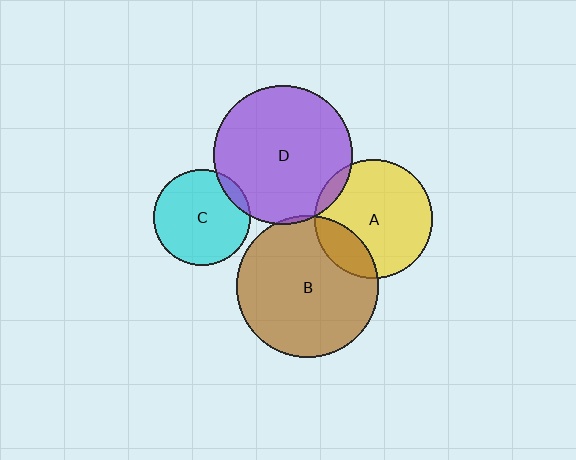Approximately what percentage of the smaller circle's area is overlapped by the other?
Approximately 10%.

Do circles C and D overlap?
Yes.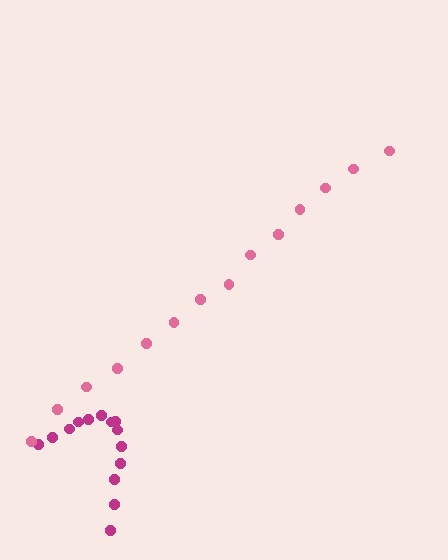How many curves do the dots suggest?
There are 2 distinct paths.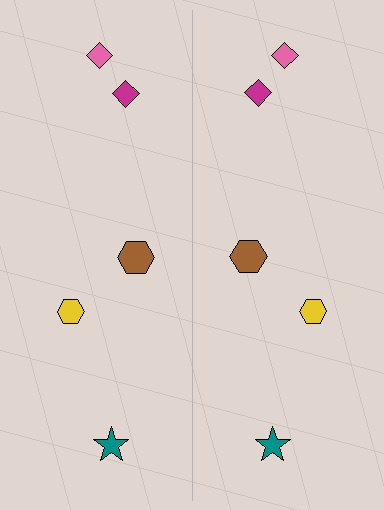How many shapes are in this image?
There are 10 shapes in this image.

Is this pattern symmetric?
Yes, this pattern has bilateral (reflection) symmetry.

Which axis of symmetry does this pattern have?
The pattern has a vertical axis of symmetry running through the center of the image.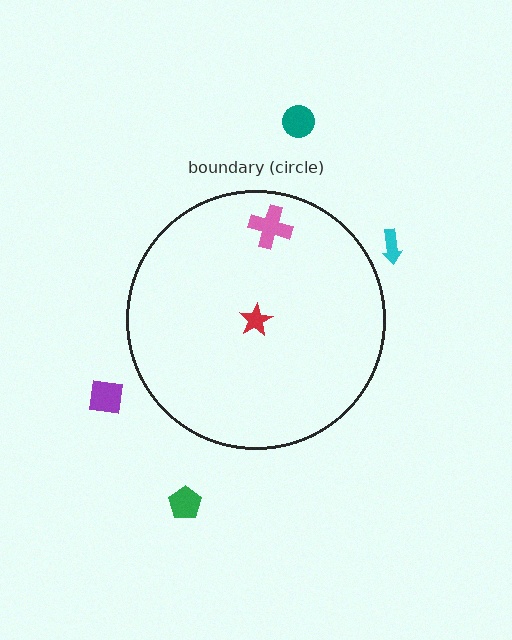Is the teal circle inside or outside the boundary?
Outside.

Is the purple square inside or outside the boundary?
Outside.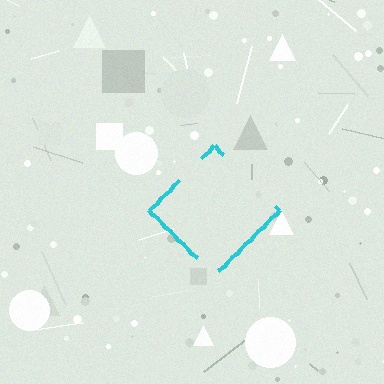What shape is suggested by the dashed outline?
The dashed outline suggests a diamond.